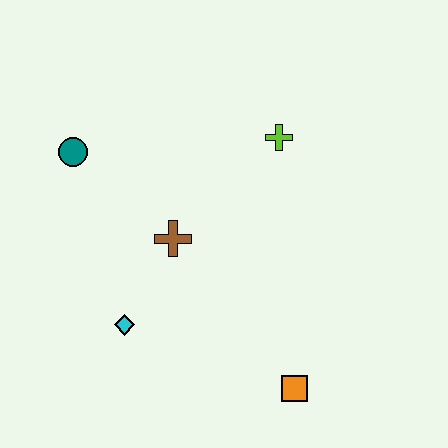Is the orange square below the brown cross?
Yes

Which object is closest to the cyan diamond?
The brown cross is closest to the cyan diamond.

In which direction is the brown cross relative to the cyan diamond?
The brown cross is above the cyan diamond.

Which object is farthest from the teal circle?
The orange square is farthest from the teal circle.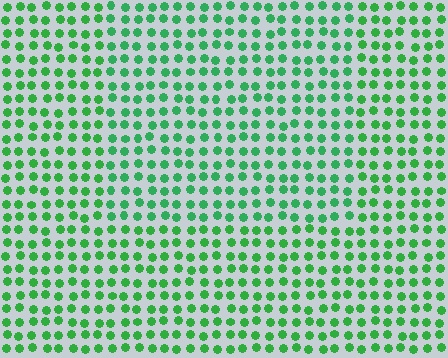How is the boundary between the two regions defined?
The boundary is defined purely by a slight shift in hue (about 14 degrees). Spacing, size, and orientation are identical on both sides.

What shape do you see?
I see a rectangle.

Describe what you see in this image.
The image is filled with small green elements in a uniform arrangement. A rectangle-shaped region is visible where the elements are tinted to a slightly different hue, forming a subtle color boundary.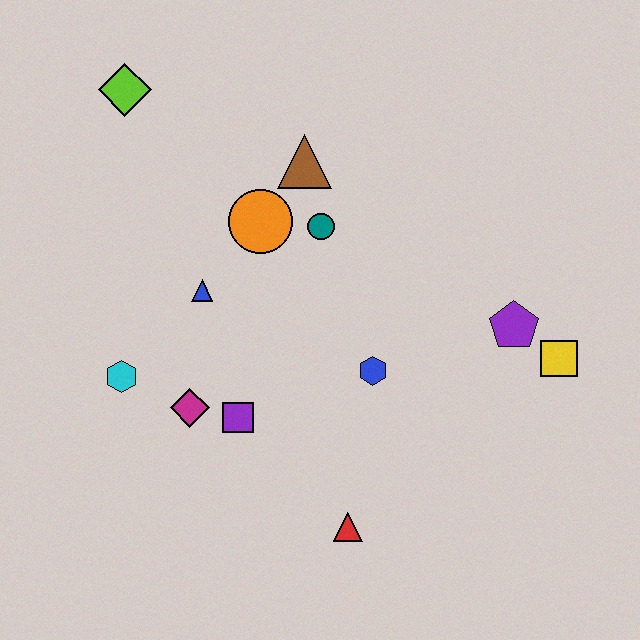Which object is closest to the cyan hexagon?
The magenta diamond is closest to the cyan hexagon.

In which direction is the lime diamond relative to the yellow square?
The lime diamond is to the left of the yellow square.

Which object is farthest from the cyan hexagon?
The yellow square is farthest from the cyan hexagon.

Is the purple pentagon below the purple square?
No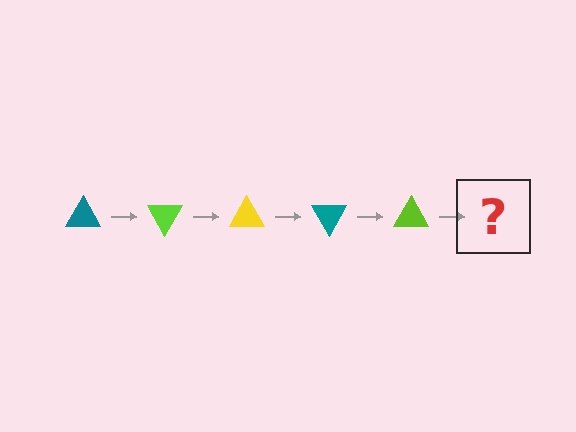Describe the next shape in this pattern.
It should be a yellow triangle, rotated 300 degrees from the start.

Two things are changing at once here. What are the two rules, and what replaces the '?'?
The two rules are that it rotates 60 degrees each step and the color cycles through teal, lime, and yellow. The '?' should be a yellow triangle, rotated 300 degrees from the start.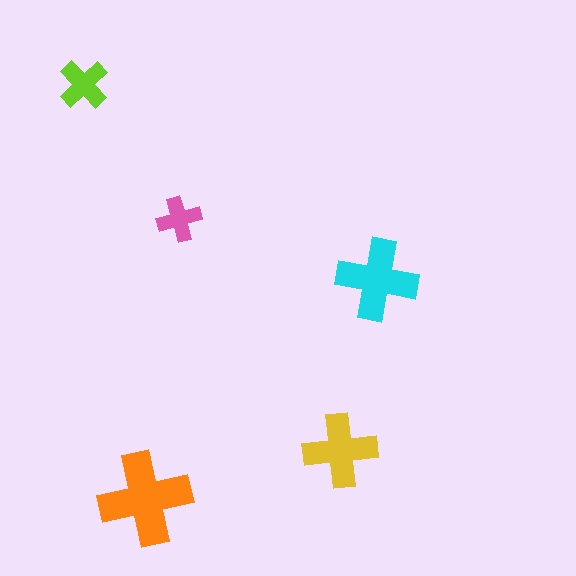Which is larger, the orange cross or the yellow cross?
The orange one.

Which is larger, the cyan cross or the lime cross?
The cyan one.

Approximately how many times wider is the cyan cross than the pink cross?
About 2 times wider.